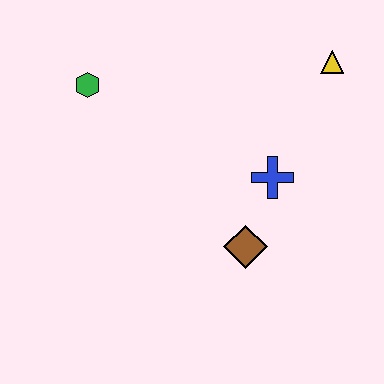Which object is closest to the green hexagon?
The blue cross is closest to the green hexagon.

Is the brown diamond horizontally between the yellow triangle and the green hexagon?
Yes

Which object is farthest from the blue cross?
The green hexagon is farthest from the blue cross.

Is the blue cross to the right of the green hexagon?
Yes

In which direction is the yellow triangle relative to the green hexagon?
The yellow triangle is to the right of the green hexagon.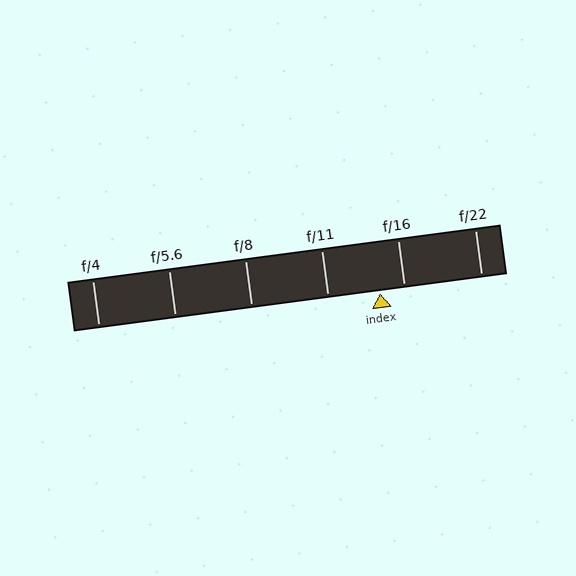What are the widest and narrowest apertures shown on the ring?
The widest aperture shown is f/4 and the narrowest is f/22.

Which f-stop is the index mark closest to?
The index mark is closest to f/16.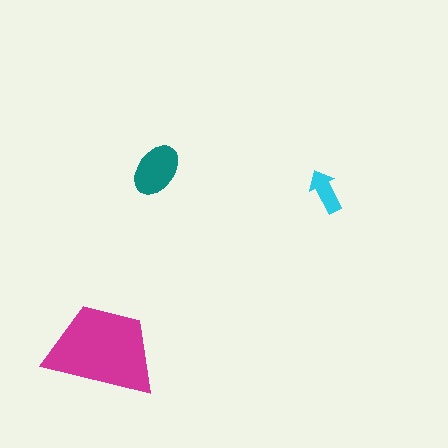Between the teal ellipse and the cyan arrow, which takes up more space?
The teal ellipse.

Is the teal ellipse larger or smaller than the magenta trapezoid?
Smaller.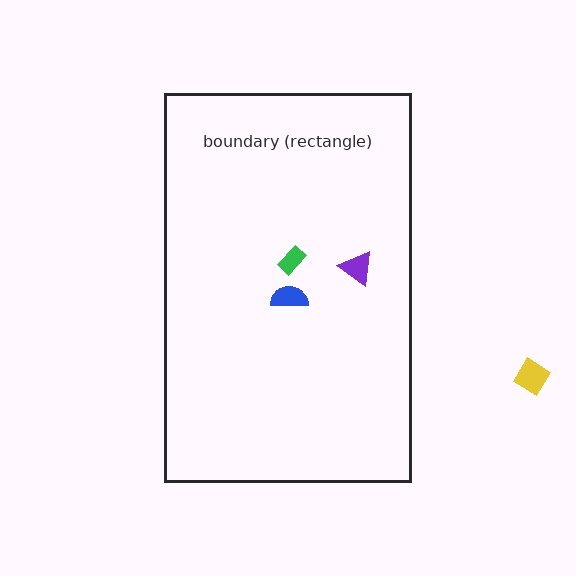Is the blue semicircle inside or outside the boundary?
Inside.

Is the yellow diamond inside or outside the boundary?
Outside.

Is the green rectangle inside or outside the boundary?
Inside.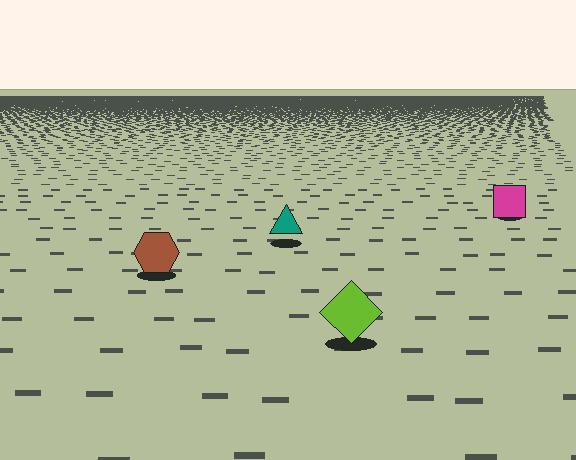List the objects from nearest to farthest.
From nearest to farthest: the lime diamond, the brown hexagon, the teal triangle, the magenta square.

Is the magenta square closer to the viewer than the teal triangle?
No. The teal triangle is closer — you can tell from the texture gradient: the ground texture is coarser near it.